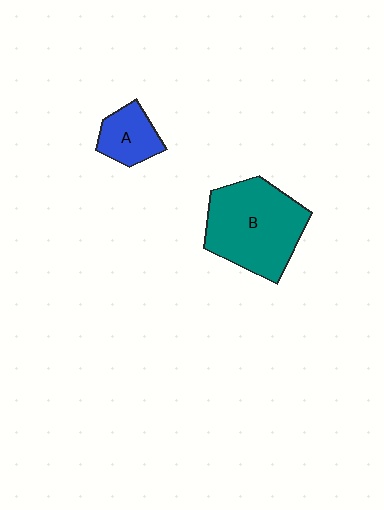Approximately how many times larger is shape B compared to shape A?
Approximately 2.6 times.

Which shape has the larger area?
Shape B (teal).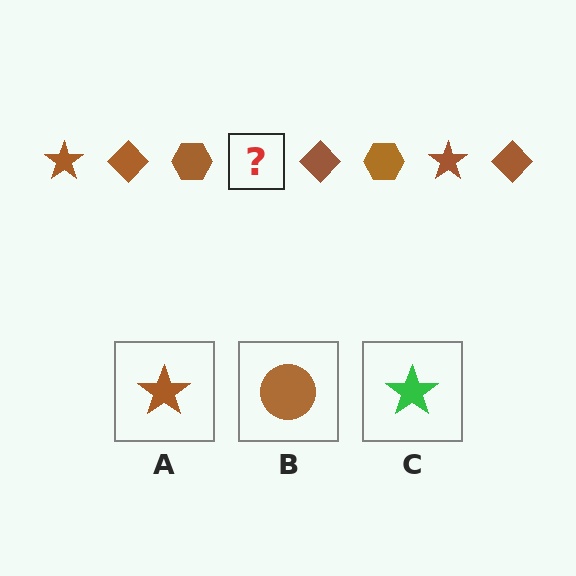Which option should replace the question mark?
Option A.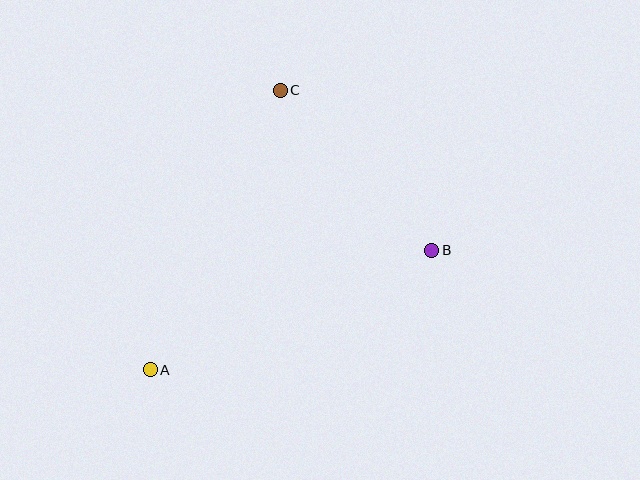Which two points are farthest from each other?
Points A and C are farthest from each other.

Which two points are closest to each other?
Points B and C are closest to each other.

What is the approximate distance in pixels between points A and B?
The distance between A and B is approximately 306 pixels.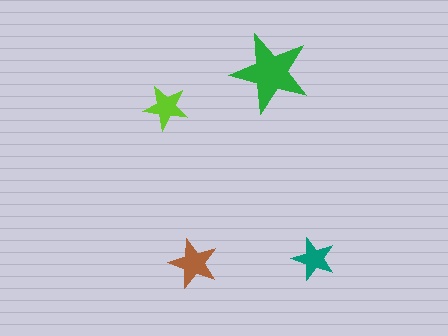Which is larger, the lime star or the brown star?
The brown one.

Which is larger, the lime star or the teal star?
The lime one.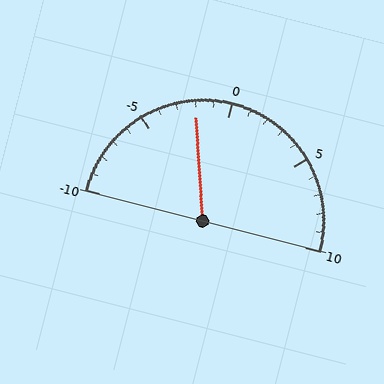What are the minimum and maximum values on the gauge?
The gauge ranges from -10 to 10.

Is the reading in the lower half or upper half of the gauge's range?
The reading is in the lower half of the range (-10 to 10).